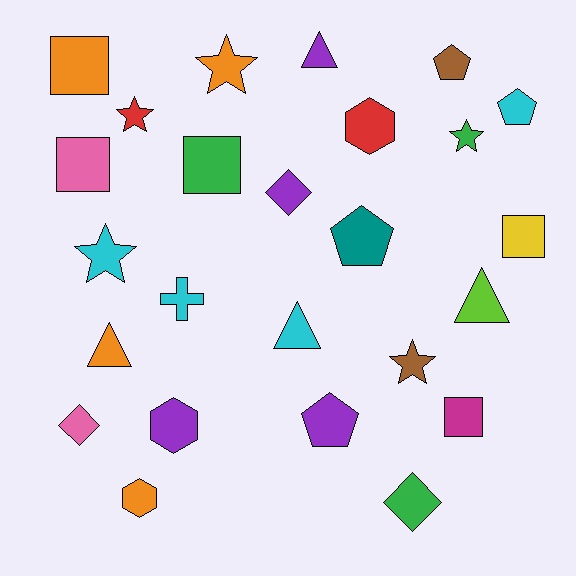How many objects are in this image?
There are 25 objects.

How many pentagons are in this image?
There are 4 pentagons.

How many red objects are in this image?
There are 2 red objects.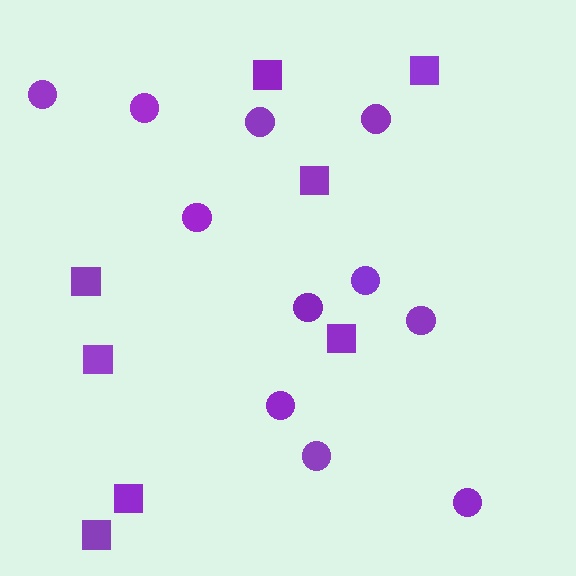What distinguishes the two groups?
There are 2 groups: one group of squares (8) and one group of circles (11).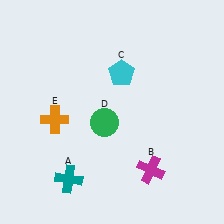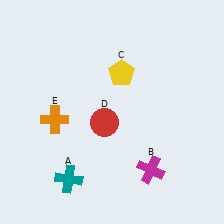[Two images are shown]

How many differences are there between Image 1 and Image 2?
There are 2 differences between the two images.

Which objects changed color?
C changed from cyan to yellow. D changed from green to red.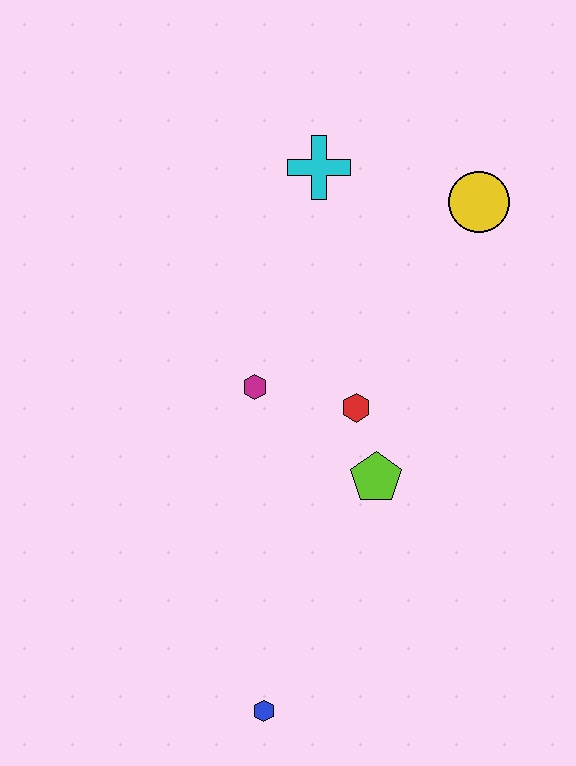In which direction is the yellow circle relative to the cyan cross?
The yellow circle is to the right of the cyan cross.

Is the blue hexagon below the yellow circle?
Yes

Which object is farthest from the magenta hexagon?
The blue hexagon is farthest from the magenta hexagon.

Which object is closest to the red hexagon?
The lime pentagon is closest to the red hexagon.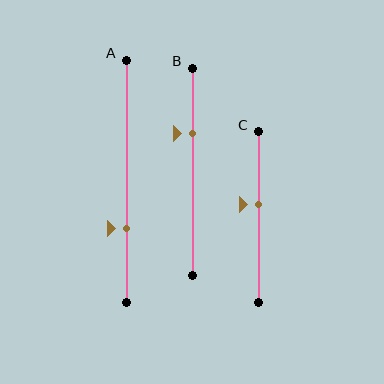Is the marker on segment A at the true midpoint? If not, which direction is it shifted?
No, the marker on segment A is shifted downward by about 20% of the segment length.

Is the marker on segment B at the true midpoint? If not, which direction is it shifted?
No, the marker on segment B is shifted upward by about 18% of the segment length.